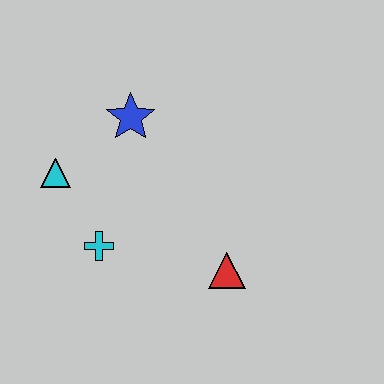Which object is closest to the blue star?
The cyan triangle is closest to the blue star.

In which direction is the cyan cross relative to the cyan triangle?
The cyan cross is below the cyan triangle.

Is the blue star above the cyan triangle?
Yes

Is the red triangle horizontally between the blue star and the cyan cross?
No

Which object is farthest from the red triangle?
The cyan triangle is farthest from the red triangle.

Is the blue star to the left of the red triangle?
Yes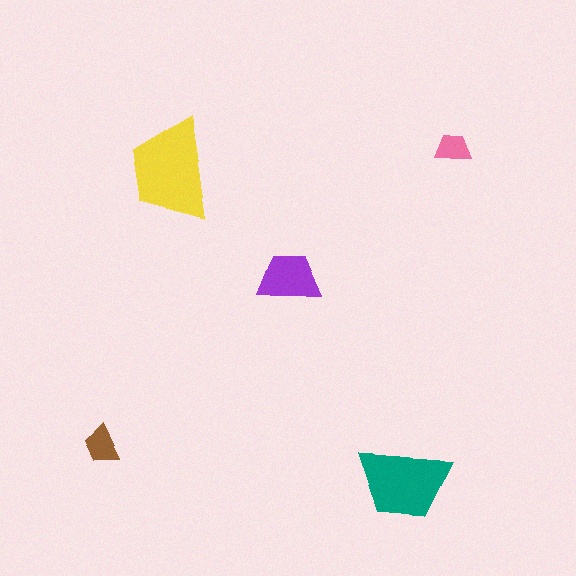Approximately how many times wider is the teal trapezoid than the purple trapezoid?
About 1.5 times wider.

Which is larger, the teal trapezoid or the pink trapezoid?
The teal one.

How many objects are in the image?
There are 5 objects in the image.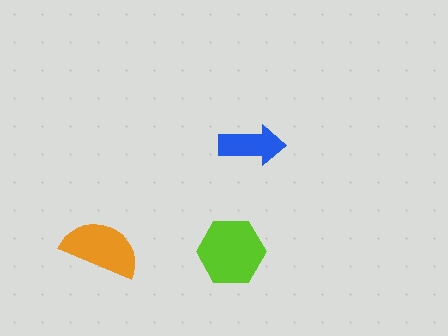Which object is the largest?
The lime hexagon.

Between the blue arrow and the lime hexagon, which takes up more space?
The lime hexagon.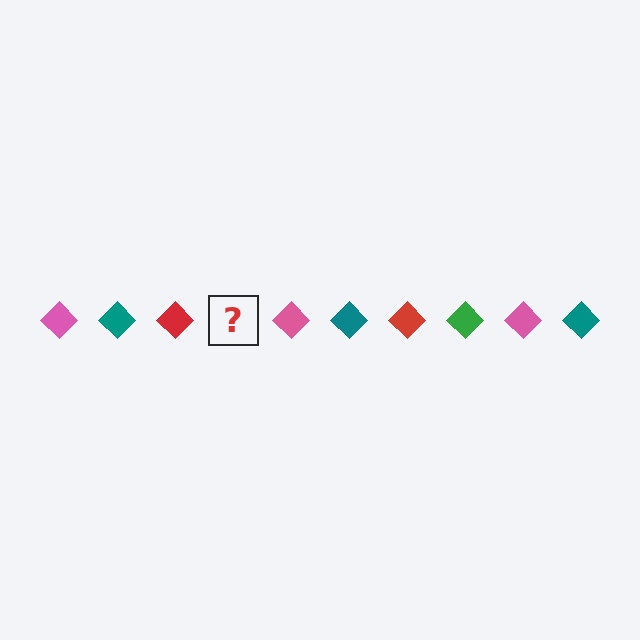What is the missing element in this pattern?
The missing element is a green diamond.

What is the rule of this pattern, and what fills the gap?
The rule is that the pattern cycles through pink, teal, red, green diamonds. The gap should be filled with a green diamond.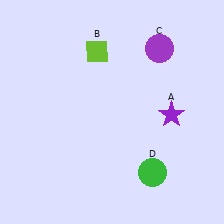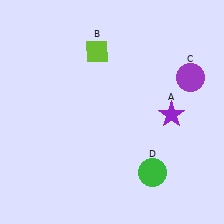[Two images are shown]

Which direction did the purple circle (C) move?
The purple circle (C) moved right.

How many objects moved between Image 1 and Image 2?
1 object moved between the two images.